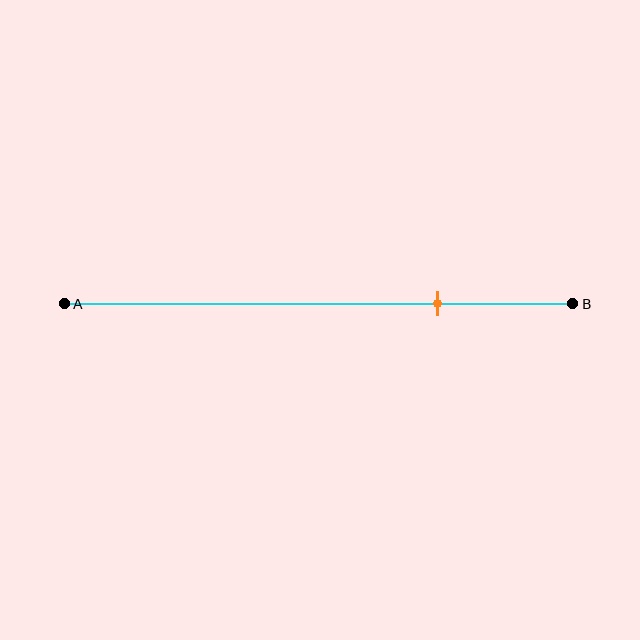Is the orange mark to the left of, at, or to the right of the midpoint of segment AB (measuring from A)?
The orange mark is to the right of the midpoint of segment AB.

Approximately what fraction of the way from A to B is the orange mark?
The orange mark is approximately 75% of the way from A to B.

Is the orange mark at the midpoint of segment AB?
No, the mark is at about 75% from A, not at the 50% midpoint.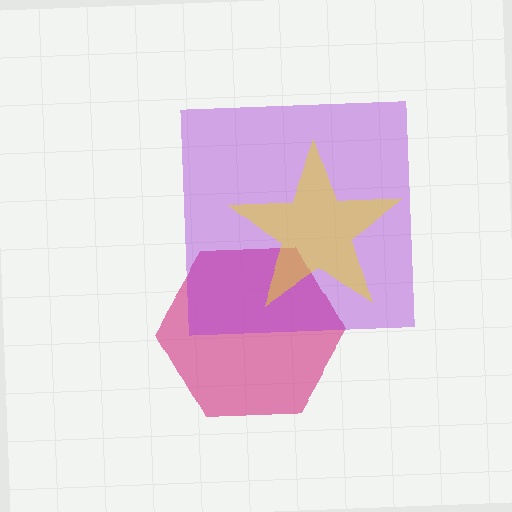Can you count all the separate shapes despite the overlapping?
Yes, there are 3 separate shapes.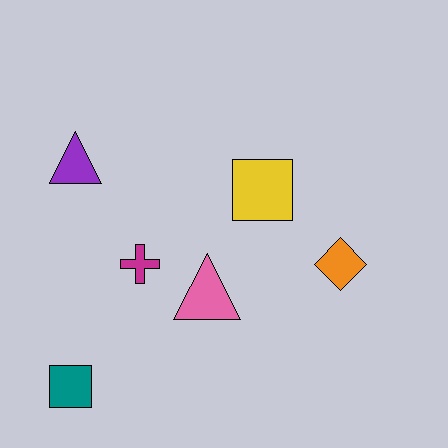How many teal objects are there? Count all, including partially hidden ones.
There is 1 teal object.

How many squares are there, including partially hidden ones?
There are 2 squares.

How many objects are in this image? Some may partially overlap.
There are 6 objects.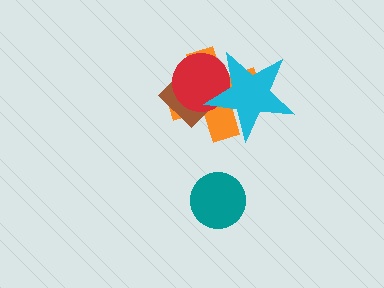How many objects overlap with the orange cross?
3 objects overlap with the orange cross.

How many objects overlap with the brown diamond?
3 objects overlap with the brown diamond.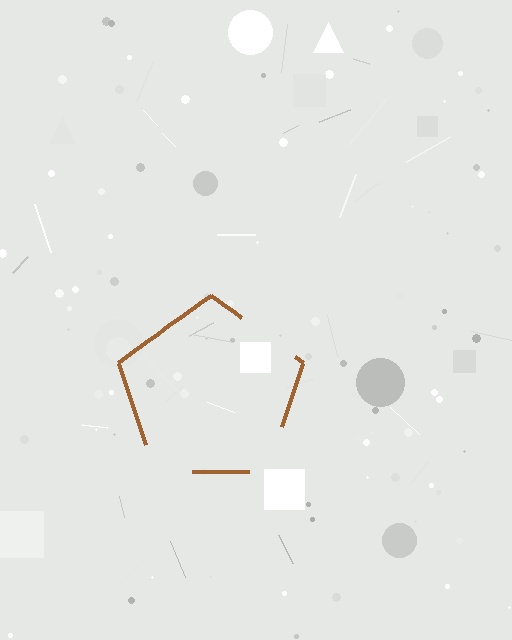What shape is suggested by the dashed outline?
The dashed outline suggests a pentagon.